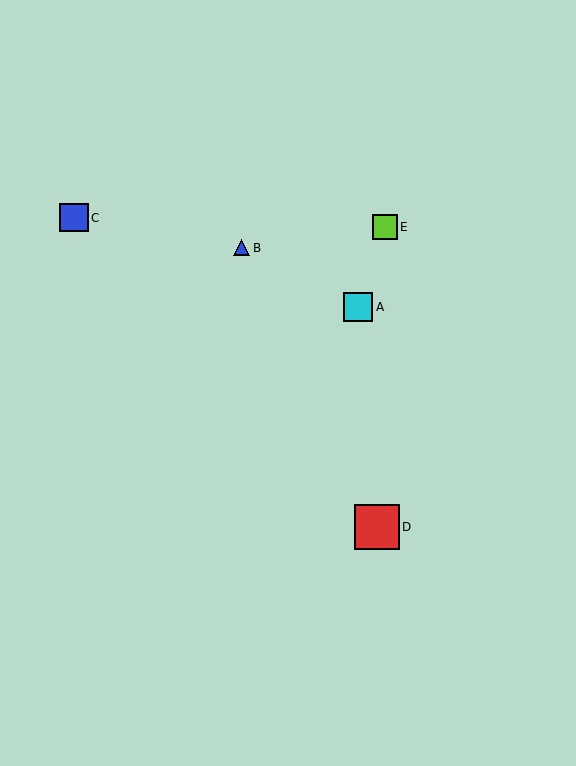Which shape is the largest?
The red square (labeled D) is the largest.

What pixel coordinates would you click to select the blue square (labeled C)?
Click at (74, 218) to select the blue square C.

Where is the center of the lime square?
The center of the lime square is at (385, 227).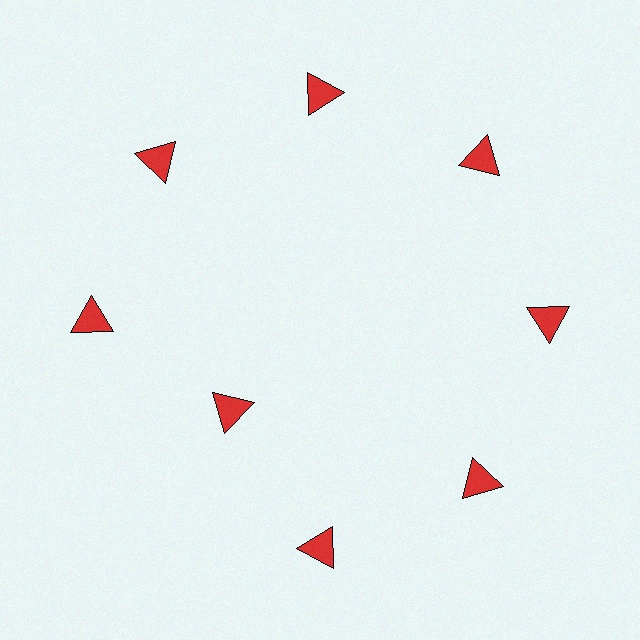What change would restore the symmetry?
The symmetry would be restored by moving it outward, back onto the ring so that all 8 triangles sit at equal angles and equal distance from the center.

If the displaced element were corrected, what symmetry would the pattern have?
It would have 8-fold rotational symmetry — the pattern would map onto itself every 45 degrees.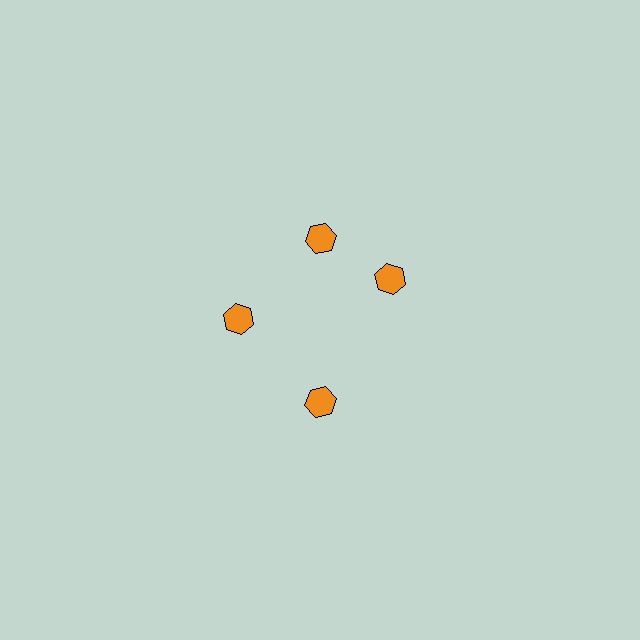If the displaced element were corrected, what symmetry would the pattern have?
It would have 4-fold rotational symmetry — the pattern would map onto itself every 90 degrees.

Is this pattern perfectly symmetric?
No. The 4 orange hexagons are arranged in a ring, but one element near the 3 o'clock position is rotated out of alignment along the ring, breaking the 4-fold rotational symmetry.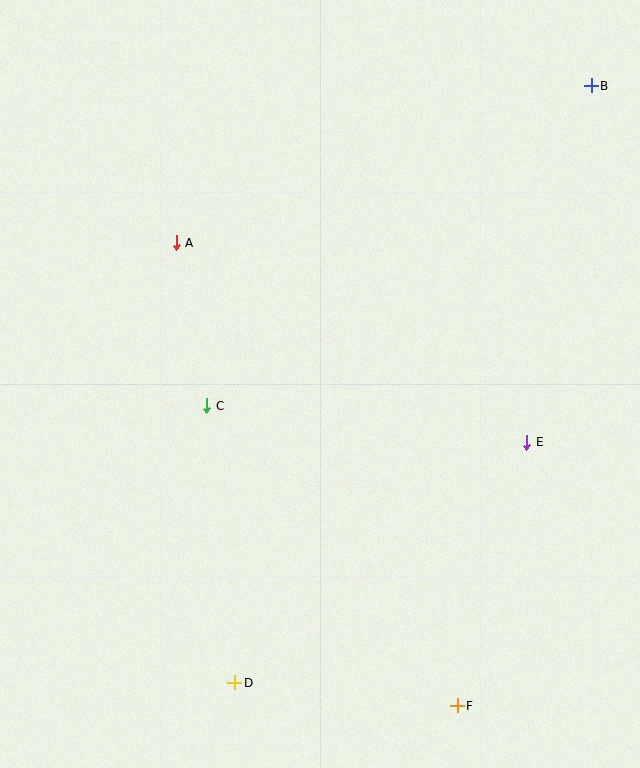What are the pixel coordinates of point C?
Point C is at (207, 406).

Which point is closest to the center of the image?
Point C at (207, 406) is closest to the center.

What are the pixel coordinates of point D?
Point D is at (235, 683).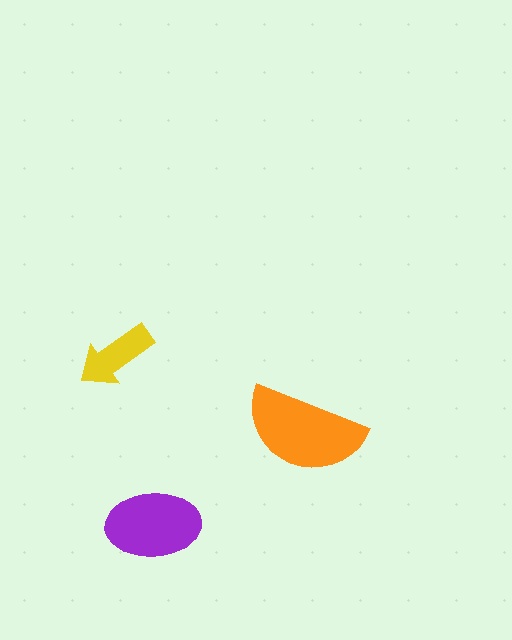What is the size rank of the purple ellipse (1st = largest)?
2nd.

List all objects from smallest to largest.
The yellow arrow, the purple ellipse, the orange semicircle.